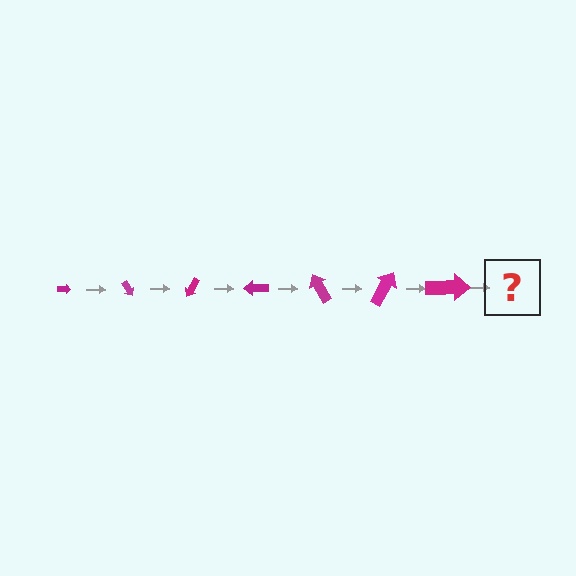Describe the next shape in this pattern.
It should be an arrow, larger than the previous one and rotated 420 degrees from the start.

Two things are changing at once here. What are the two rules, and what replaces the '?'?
The two rules are that the arrow grows larger each step and it rotates 60 degrees each step. The '?' should be an arrow, larger than the previous one and rotated 420 degrees from the start.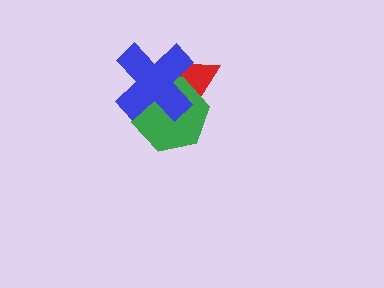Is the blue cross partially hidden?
No, no other shape covers it.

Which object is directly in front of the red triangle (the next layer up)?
The green hexagon is directly in front of the red triangle.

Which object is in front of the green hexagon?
The blue cross is in front of the green hexagon.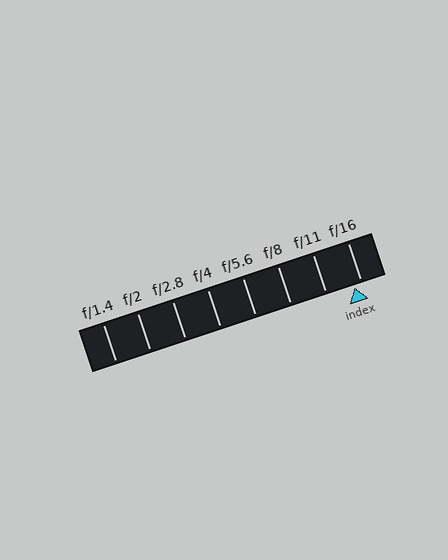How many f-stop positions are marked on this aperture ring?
There are 8 f-stop positions marked.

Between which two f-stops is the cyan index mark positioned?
The index mark is between f/11 and f/16.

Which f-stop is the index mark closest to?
The index mark is closest to f/16.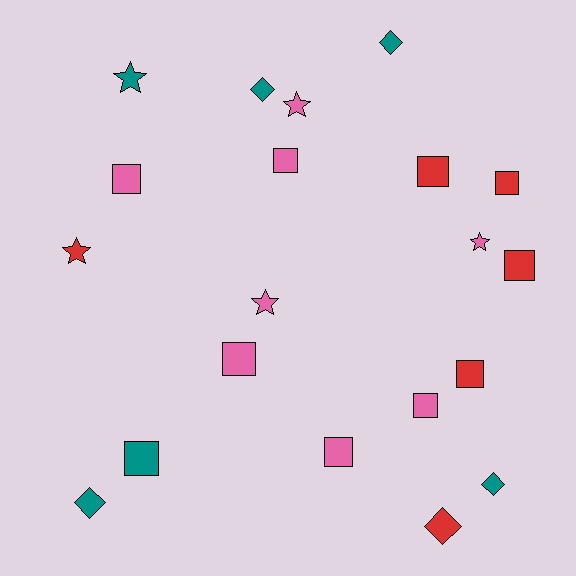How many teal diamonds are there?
There are 4 teal diamonds.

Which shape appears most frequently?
Square, with 10 objects.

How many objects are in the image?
There are 20 objects.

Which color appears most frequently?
Pink, with 8 objects.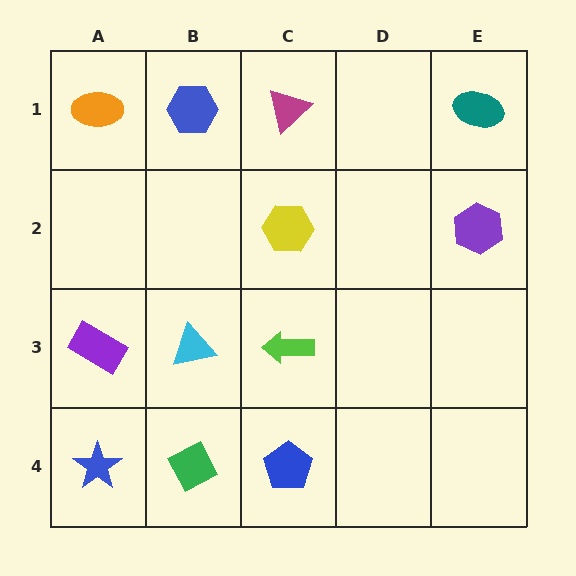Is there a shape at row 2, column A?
No, that cell is empty.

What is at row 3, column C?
A lime arrow.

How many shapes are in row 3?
3 shapes.